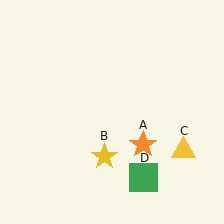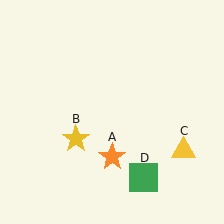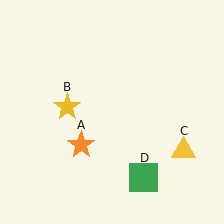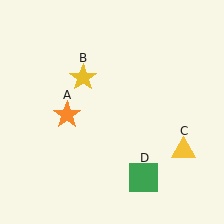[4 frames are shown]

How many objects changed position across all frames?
2 objects changed position: orange star (object A), yellow star (object B).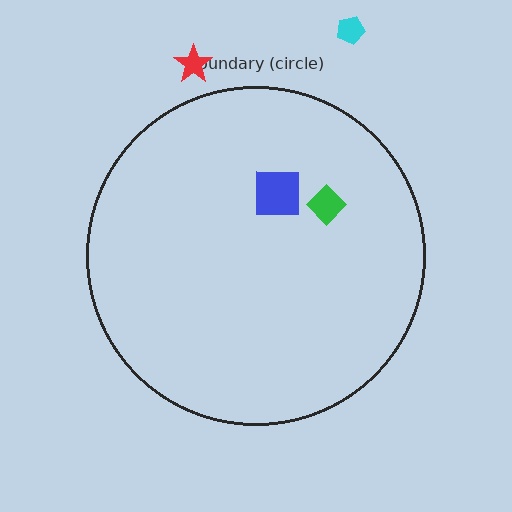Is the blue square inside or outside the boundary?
Inside.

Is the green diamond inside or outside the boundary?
Inside.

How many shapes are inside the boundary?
2 inside, 2 outside.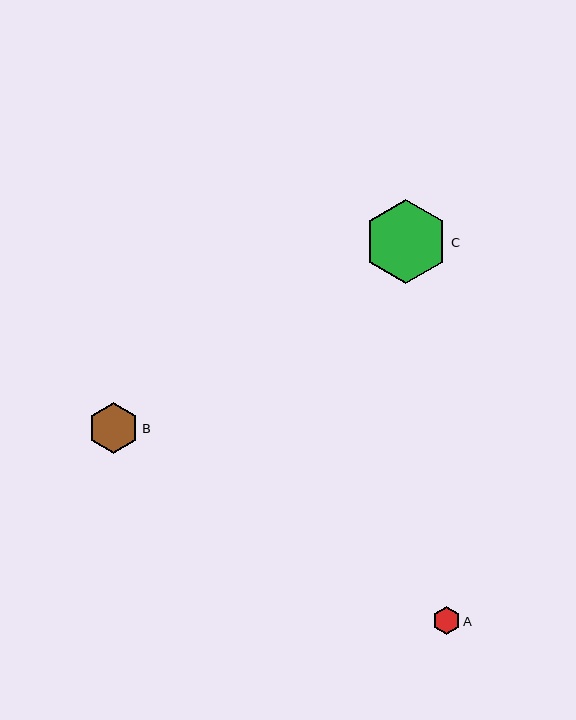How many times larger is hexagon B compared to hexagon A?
Hexagon B is approximately 1.9 times the size of hexagon A.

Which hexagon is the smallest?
Hexagon A is the smallest with a size of approximately 28 pixels.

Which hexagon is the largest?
Hexagon C is the largest with a size of approximately 85 pixels.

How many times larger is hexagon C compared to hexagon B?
Hexagon C is approximately 1.7 times the size of hexagon B.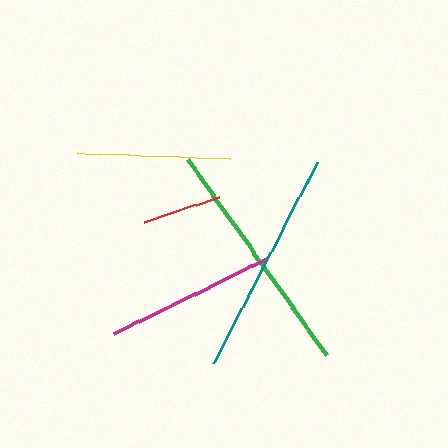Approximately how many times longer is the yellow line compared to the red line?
The yellow line is approximately 1.9 times the length of the red line.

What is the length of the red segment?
The red segment is approximately 79 pixels long.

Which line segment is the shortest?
The red line is the shortest at approximately 79 pixels.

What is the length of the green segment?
The green segment is approximately 239 pixels long.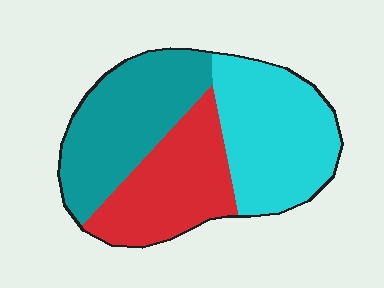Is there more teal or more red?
Teal.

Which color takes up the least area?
Red, at roughly 30%.